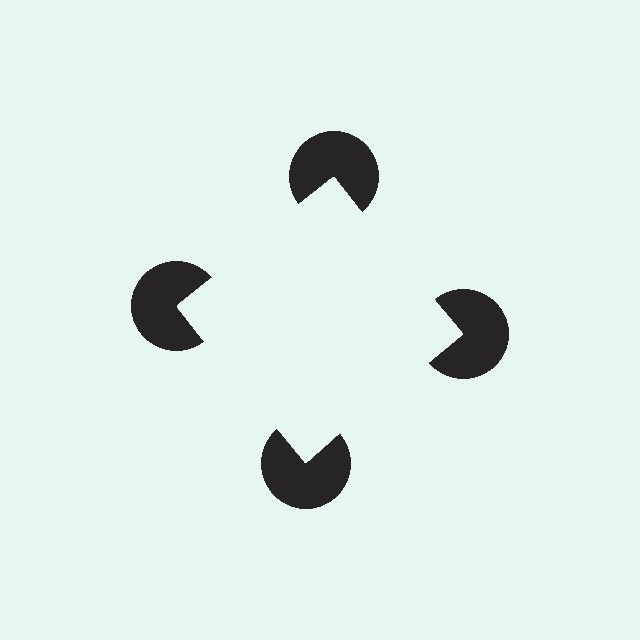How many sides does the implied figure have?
4 sides.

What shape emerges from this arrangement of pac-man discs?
An illusory square — its edges are inferred from the aligned wedge cuts in the pac-man discs, not physically drawn.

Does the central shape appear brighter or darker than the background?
It typically appears slightly brighter than the background, even though no actual brightness change is drawn.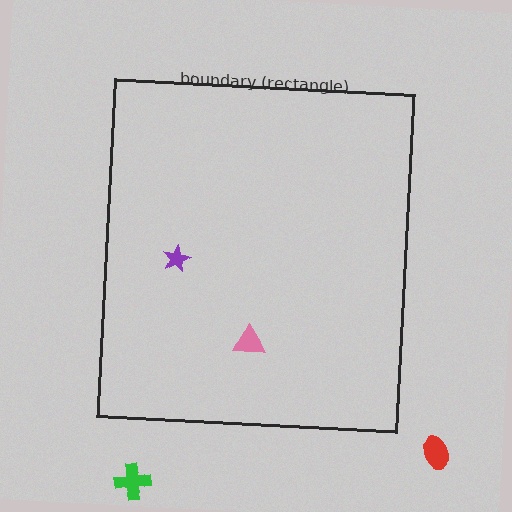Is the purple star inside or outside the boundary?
Inside.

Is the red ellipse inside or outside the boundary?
Outside.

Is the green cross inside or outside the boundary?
Outside.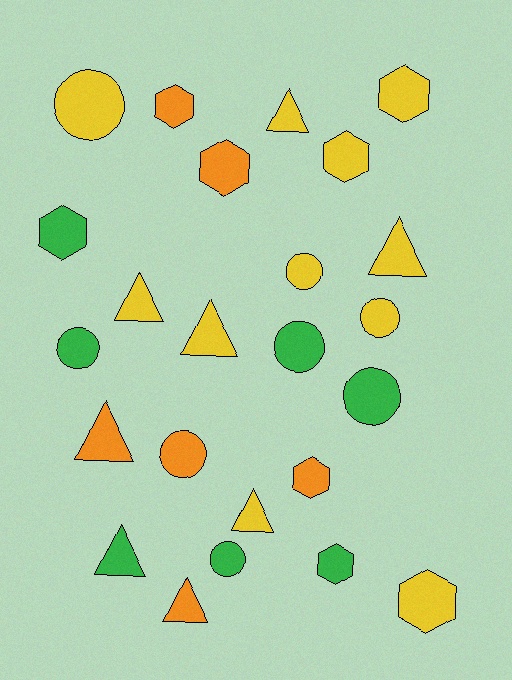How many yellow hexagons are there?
There are 3 yellow hexagons.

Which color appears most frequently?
Yellow, with 11 objects.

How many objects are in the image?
There are 24 objects.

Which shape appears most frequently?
Circle, with 8 objects.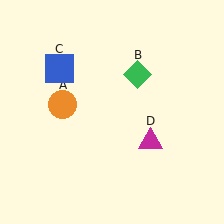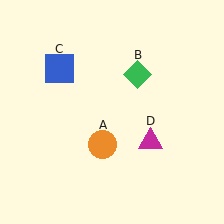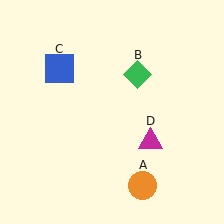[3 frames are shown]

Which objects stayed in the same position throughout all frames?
Green diamond (object B) and blue square (object C) and magenta triangle (object D) remained stationary.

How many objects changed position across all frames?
1 object changed position: orange circle (object A).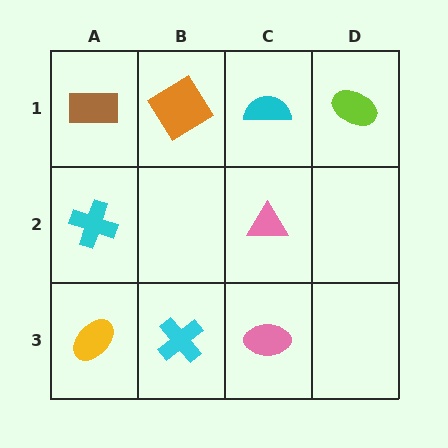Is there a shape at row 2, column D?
No, that cell is empty.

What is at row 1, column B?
An orange diamond.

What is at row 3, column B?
A cyan cross.